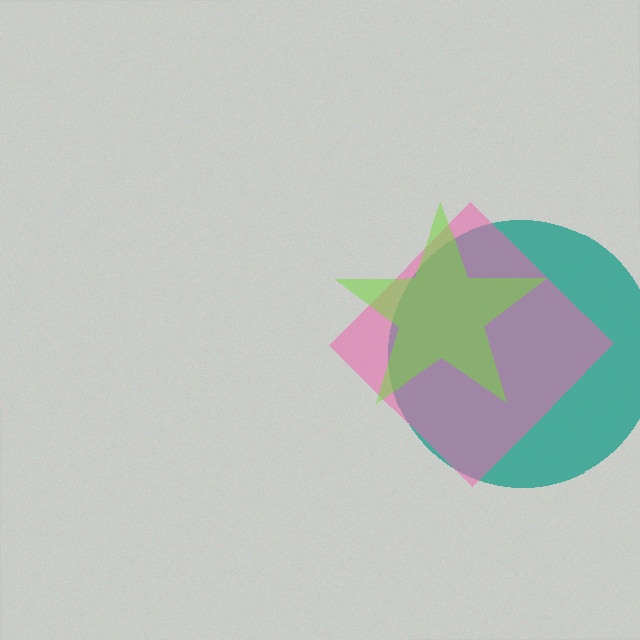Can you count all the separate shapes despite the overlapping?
Yes, there are 3 separate shapes.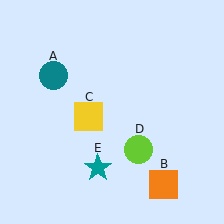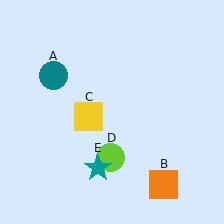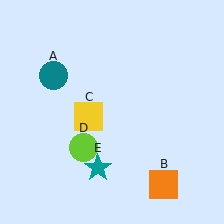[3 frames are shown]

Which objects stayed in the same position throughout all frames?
Teal circle (object A) and orange square (object B) and yellow square (object C) and teal star (object E) remained stationary.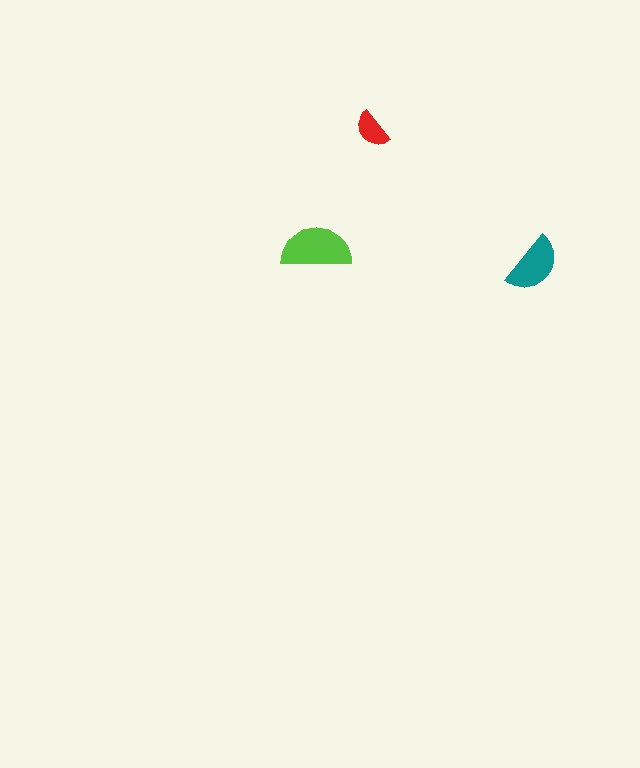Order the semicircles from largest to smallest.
the lime one, the teal one, the red one.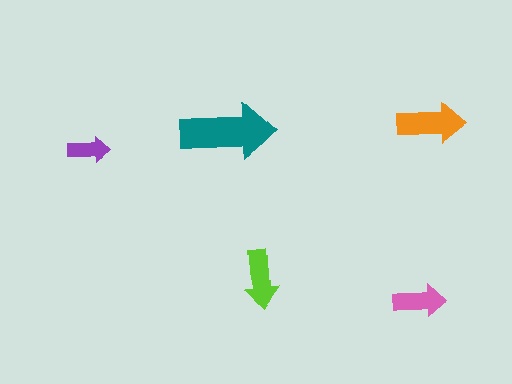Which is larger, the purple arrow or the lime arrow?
The lime one.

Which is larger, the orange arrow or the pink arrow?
The orange one.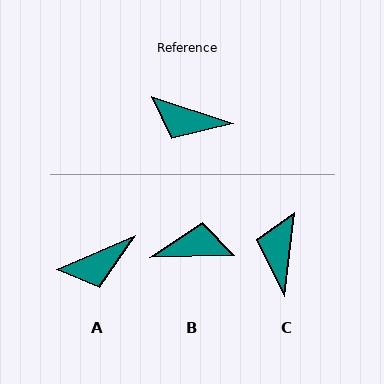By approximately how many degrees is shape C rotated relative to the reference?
Approximately 79 degrees clockwise.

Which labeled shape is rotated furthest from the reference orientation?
B, about 161 degrees away.